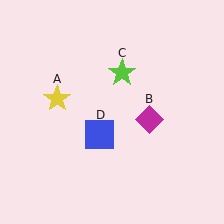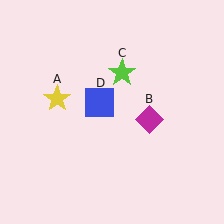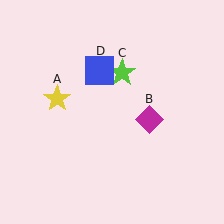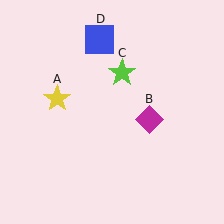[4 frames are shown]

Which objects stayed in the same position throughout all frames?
Yellow star (object A) and magenta diamond (object B) and lime star (object C) remained stationary.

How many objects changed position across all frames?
1 object changed position: blue square (object D).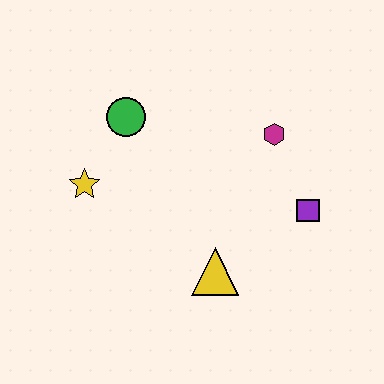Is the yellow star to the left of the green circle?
Yes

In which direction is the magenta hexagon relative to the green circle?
The magenta hexagon is to the right of the green circle.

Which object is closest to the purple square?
The magenta hexagon is closest to the purple square.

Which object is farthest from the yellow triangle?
The green circle is farthest from the yellow triangle.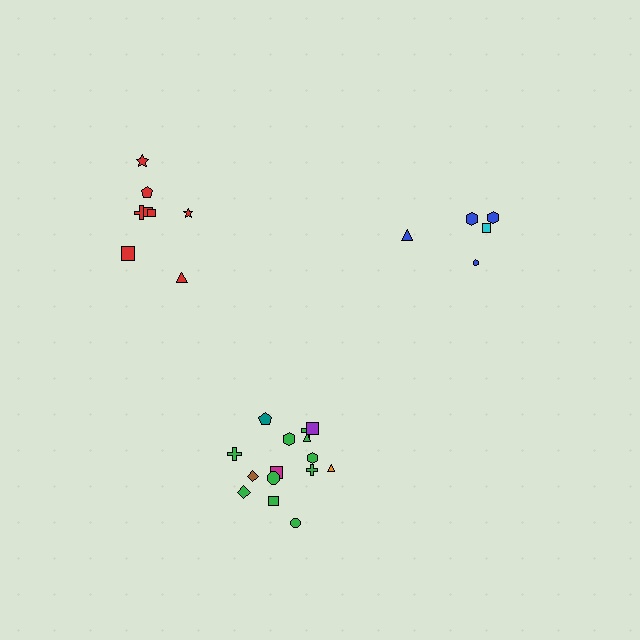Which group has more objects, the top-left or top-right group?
The top-left group.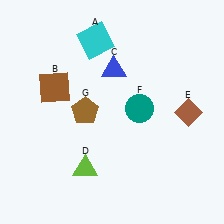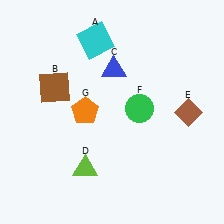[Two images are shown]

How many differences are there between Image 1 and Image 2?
There are 2 differences between the two images.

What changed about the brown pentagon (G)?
In Image 1, G is brown. In Image 2, it changed to orange.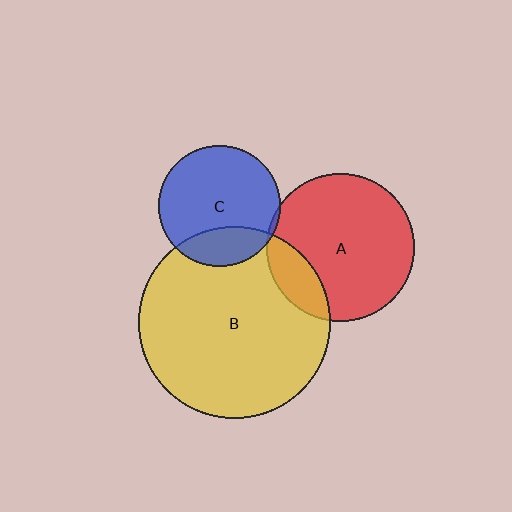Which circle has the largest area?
Circle B (yellow).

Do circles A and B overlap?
Yes.